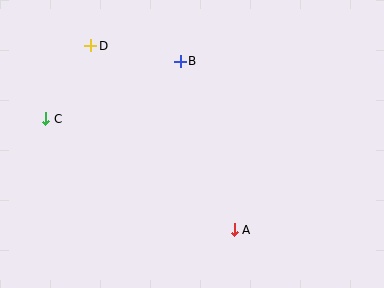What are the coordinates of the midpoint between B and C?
The midpoint between B and C is at (113, 90).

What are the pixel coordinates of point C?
Point C is at (46, 119).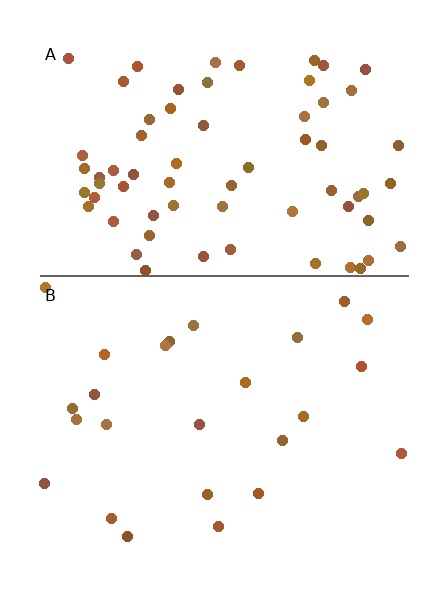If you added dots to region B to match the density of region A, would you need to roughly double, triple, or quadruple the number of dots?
Approximately triple.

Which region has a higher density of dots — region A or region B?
A (the top).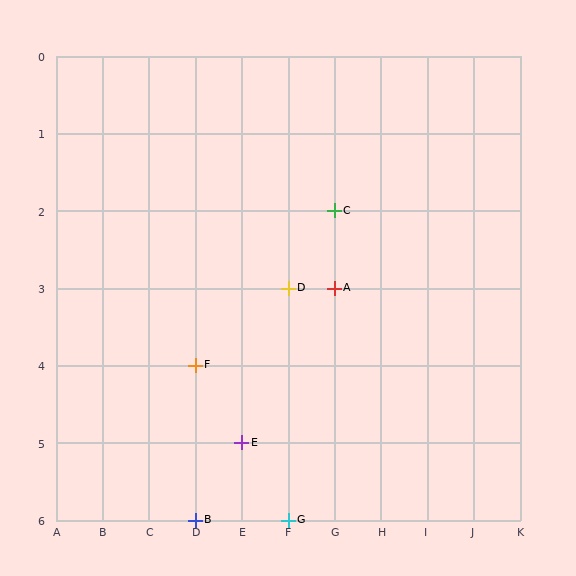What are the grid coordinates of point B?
Point B is at grid coordinates (D, 6).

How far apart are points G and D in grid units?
Points G and D are 3 rows apart.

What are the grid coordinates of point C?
Point C is at grid coordinates (G, 2).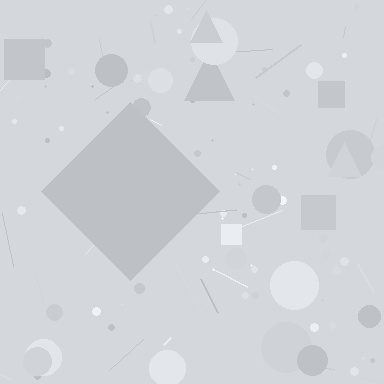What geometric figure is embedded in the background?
A diamond is embedded in the background.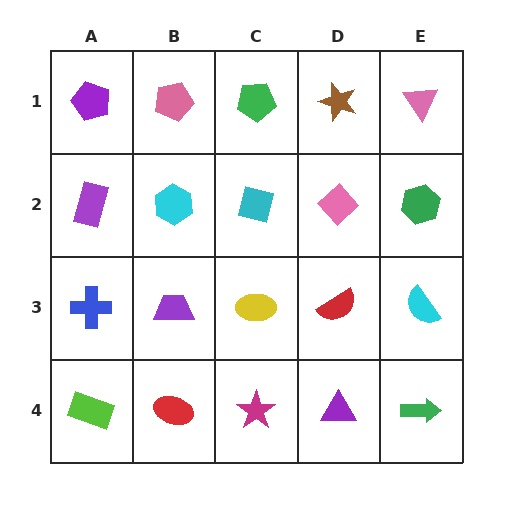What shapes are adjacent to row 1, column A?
A purple rectangle (row 2, column A), a pink pentagon (row 1, column B).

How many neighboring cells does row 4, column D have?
3.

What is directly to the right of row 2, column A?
A cyan hexagon.